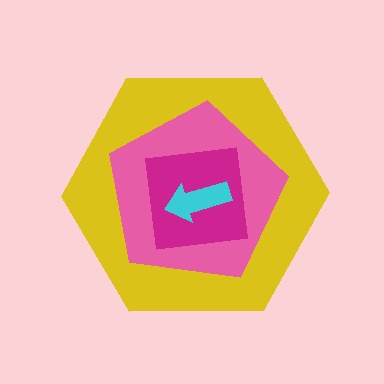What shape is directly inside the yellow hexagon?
The pink pentagon.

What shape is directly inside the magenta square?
The cyan arrow.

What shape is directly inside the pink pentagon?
The magenta square.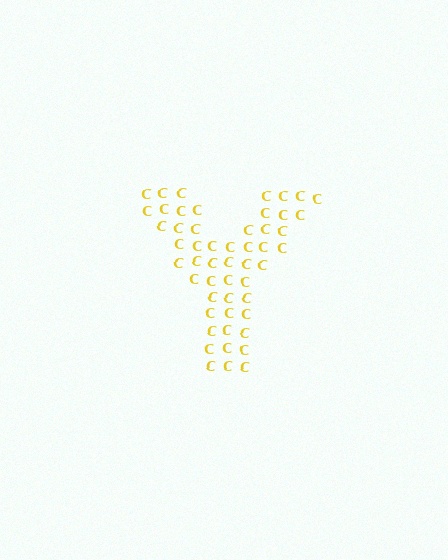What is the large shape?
The large shape is the letter Y.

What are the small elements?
The small elements are letter C's.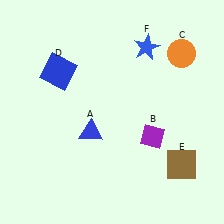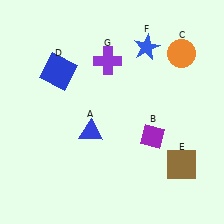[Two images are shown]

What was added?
A purple cross (G) was added in Image 2.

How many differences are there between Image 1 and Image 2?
There is 1 difference between the two images.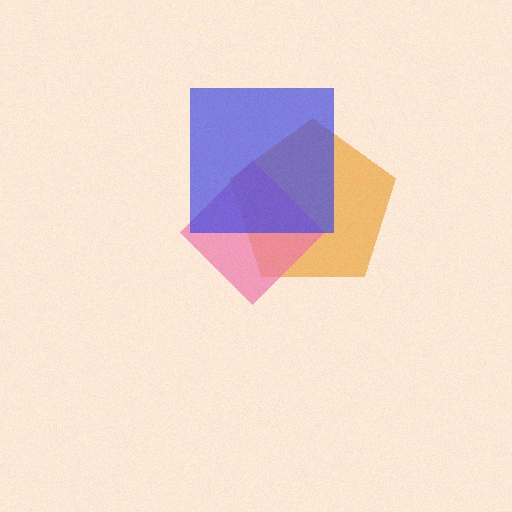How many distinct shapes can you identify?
There are 3 distinct shapes: an orange pentagon, a pink diamond, a blue square.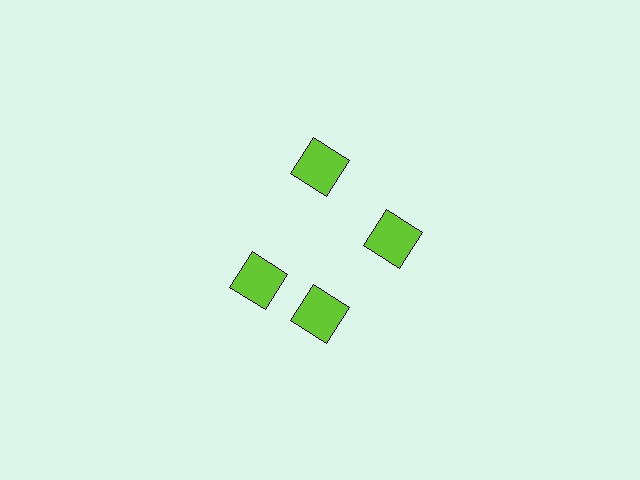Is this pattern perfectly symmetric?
No. The 4 lime squares are arranged in a ring, but one element near the 9 o'clock position is rotated out of alignment along the ring, breaking the 4-fold rotational symmetry.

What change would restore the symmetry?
The symmetry would be restored by rotating it back into even spacing with its neighbors so that all 4 squares sit at equal angles and equal distance from the center.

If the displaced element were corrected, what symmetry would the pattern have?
It would have 4-fold rotational symmetry — the pattern would map onto itself every 90 degrees.